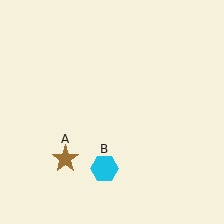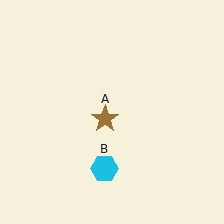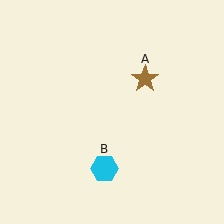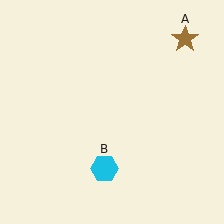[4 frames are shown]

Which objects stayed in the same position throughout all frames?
Cyan hexagon (object B) remained stationary.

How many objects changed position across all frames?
1 object changed position: brown star (object A).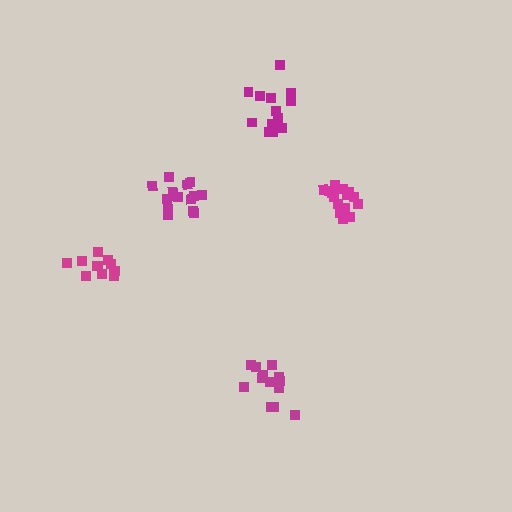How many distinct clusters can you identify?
There are 5 distinct clusters.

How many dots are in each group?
Group 1: 12 dots, Group 2: 14 dots, Group 3: 18 dots, Group 4: 15 dots, Group 5: 13 dots (72 total).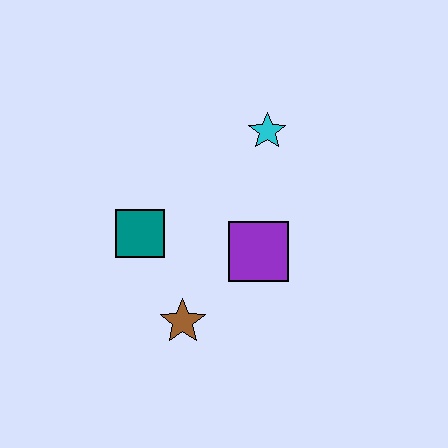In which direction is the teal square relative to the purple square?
The teal square is to the left of the purple square.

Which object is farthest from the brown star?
The cyan star is farthest from the brown star.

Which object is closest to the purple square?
The brown star is closest to the purple square.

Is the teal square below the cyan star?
Yes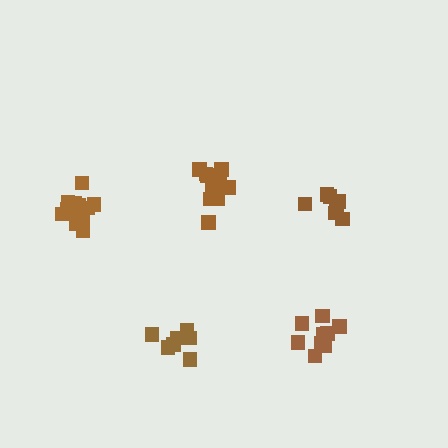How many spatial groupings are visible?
There are 5 spatial groupings.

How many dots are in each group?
Group 1: 12 dots, Group 2: 7 dots, Group 3: 7 dots, Group 4: 12 dots, Group 5: 11 dots (49 total).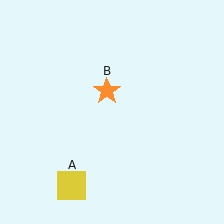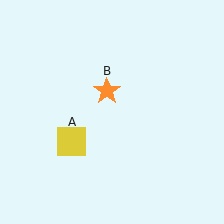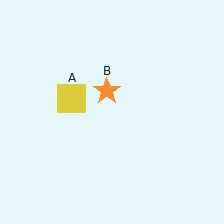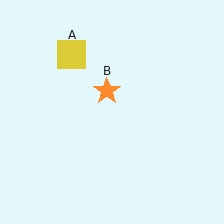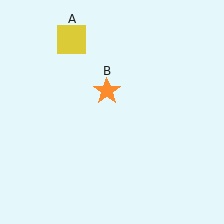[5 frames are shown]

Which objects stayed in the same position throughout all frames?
Orange star (object B) remained stationary.